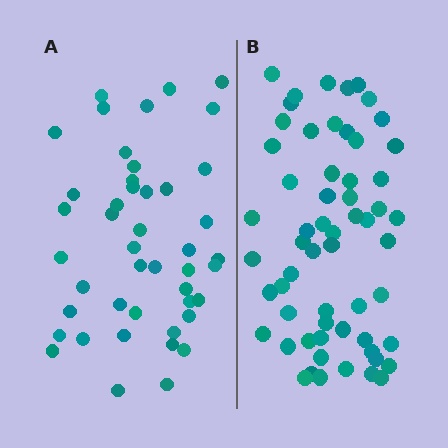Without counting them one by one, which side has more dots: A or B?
Region B (the right region) has more dots.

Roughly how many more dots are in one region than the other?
Region B has approximately 15 more dots than region A.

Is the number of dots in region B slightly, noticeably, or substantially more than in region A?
Region B has noticeably more, but not dramatically so. The ratio is roughly 1.3 to 1.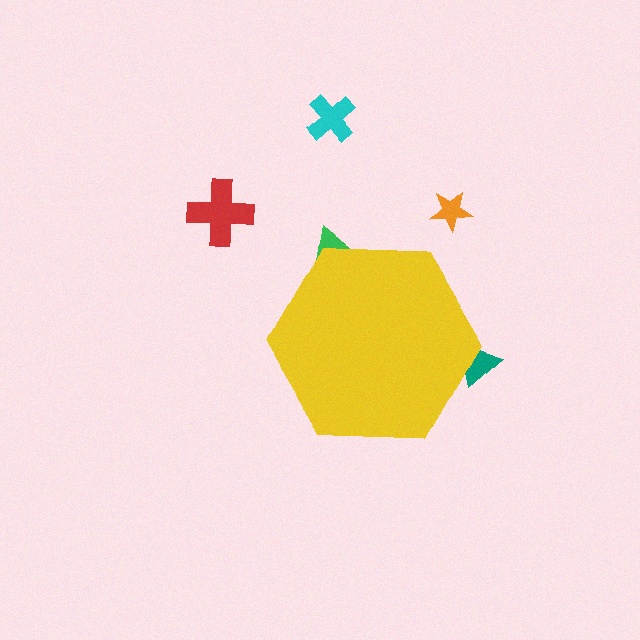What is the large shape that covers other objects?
A yellow hexagon.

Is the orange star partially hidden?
No, the orange star is fully visible.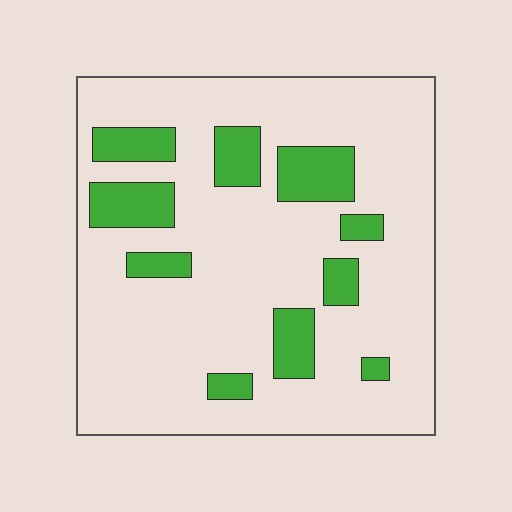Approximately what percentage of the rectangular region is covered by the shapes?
Approximately 20%.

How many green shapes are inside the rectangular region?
10.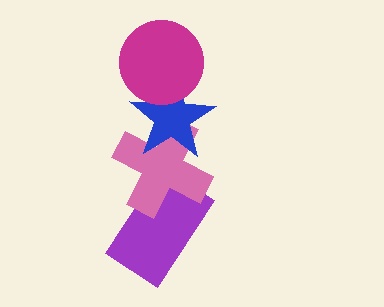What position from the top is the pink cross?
The pink cross is 3rd from the top.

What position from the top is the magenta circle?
The magenta circle is 1st from the top.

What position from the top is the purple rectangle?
The purple rectangle is 4th from the top.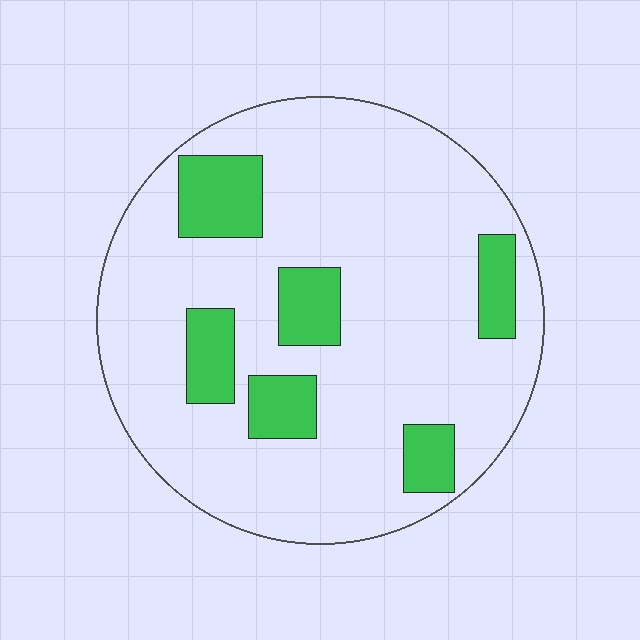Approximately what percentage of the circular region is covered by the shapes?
Approximately 20%.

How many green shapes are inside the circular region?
6.